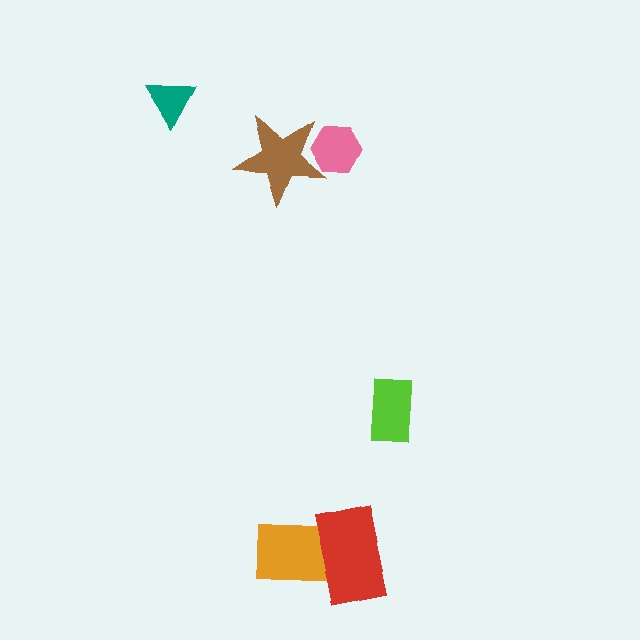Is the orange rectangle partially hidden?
Yes, it is partially covered by another shape.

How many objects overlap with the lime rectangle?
0 objects overlap with the lime rectangle.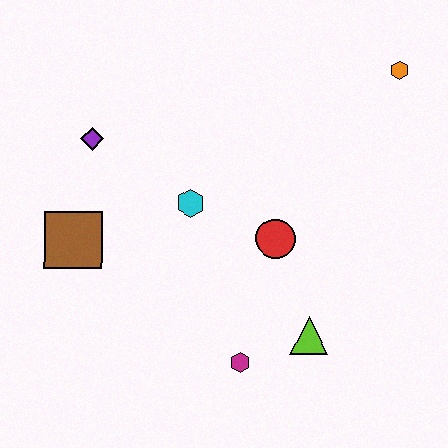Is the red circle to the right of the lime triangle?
No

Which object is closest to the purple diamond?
The brown square is closest to the purple diamond.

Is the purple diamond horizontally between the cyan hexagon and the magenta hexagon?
No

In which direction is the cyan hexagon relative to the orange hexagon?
The cyan hexagon is to the left of the orange hexagon.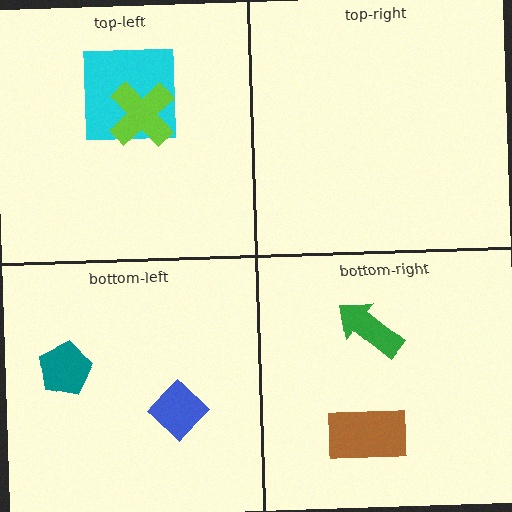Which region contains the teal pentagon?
The bottom-left region.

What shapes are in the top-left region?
The cyan square, the lime cross.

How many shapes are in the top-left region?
2.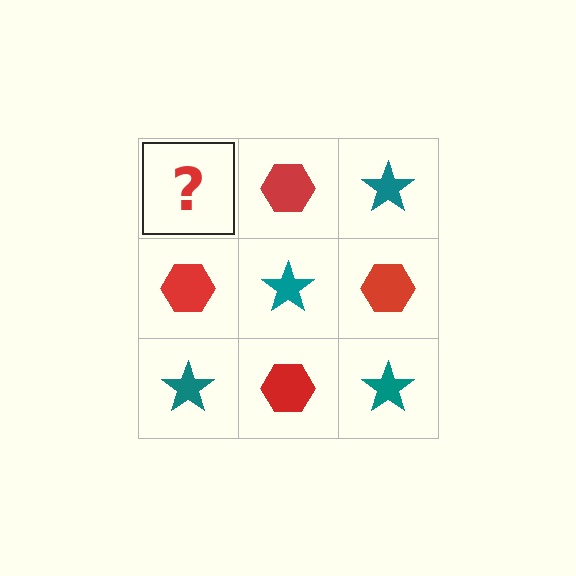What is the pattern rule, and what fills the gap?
The rule is that it alternates teal star and red hexagon in a checkerboard pattern. The gap should be filled with a teal star.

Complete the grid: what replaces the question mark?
The question mark should be replaced with a teal star.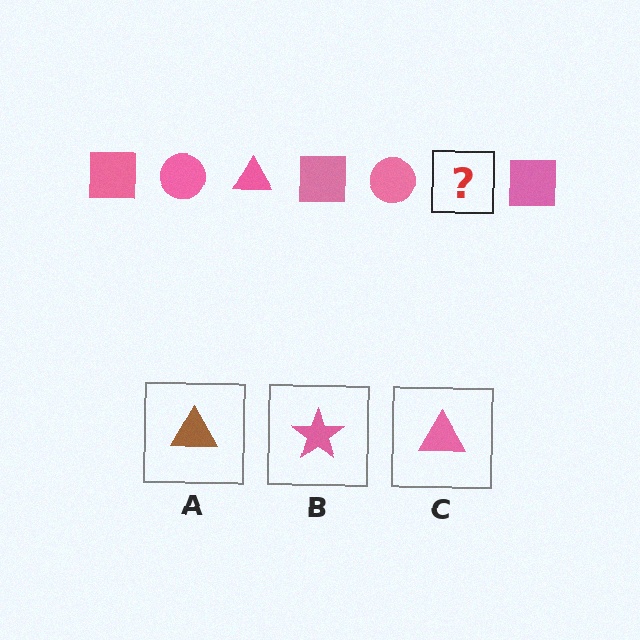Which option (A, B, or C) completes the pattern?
C.